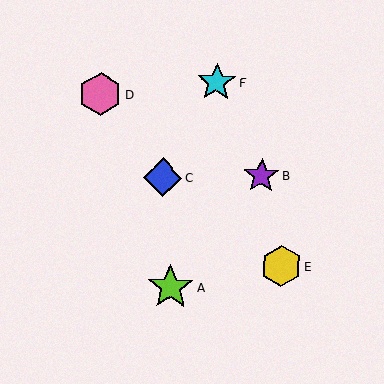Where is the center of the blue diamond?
The center of the blue diamond is at (163, 177).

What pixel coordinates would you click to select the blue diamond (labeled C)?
Click at (163, 177) to select the blue diamond C.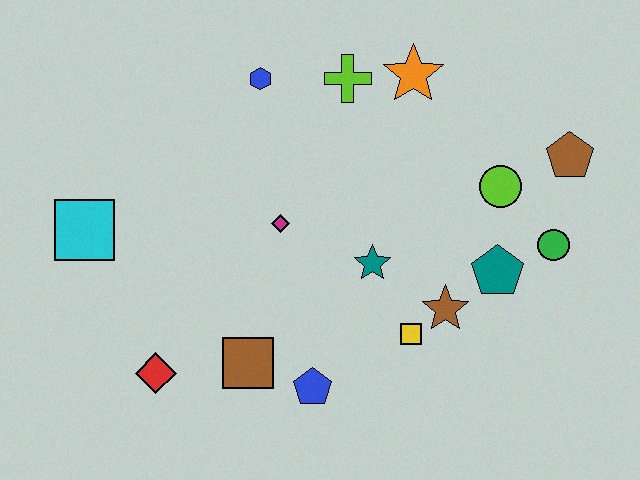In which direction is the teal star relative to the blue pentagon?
The teal star is above the blue pentagon.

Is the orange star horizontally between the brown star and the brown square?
Yes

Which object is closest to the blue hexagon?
The lime cross is closest to the blue hexagon.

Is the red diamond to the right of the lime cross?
No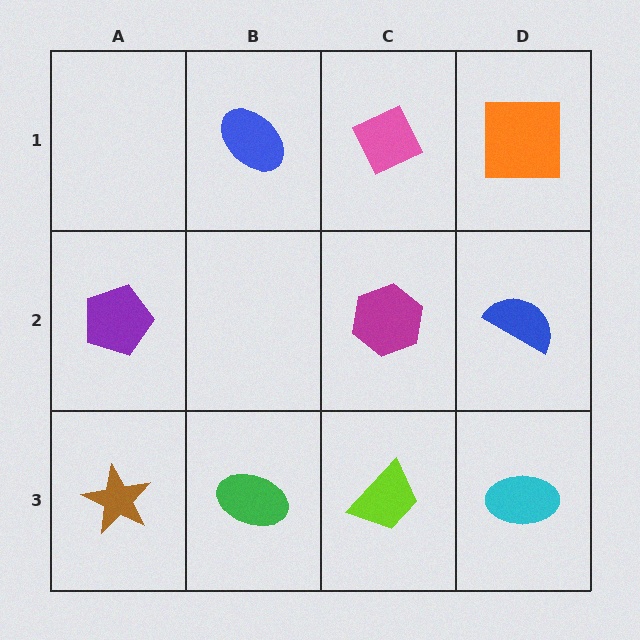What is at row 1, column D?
An orange square.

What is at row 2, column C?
A magenta hexagon.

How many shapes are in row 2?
3 shapes.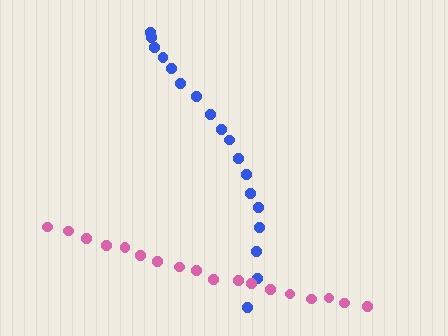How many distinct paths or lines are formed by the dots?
There are 2 distinct paths.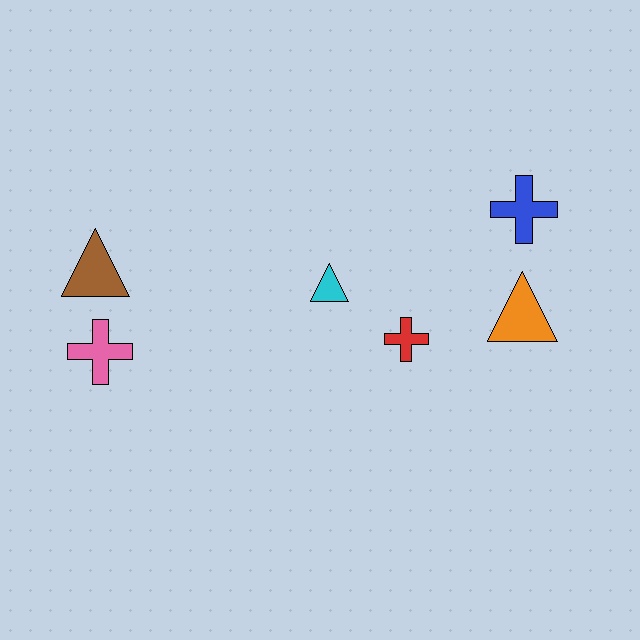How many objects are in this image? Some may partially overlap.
There are 6 objects.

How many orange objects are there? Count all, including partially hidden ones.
There is 1 orange object.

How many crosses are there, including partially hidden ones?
There are 3 crosses.